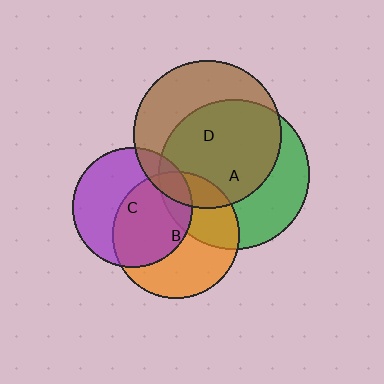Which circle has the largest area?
Circle A (green).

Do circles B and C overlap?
Yes.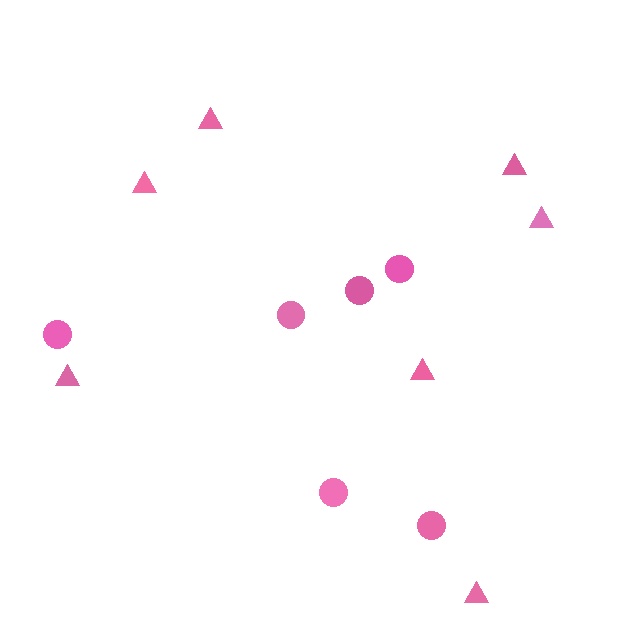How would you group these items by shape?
There are 2 groups: one group of circles (6) and one group of triangles (7).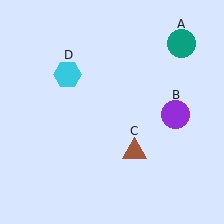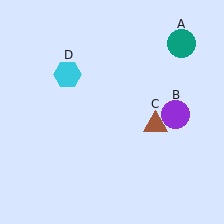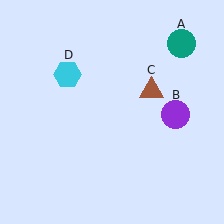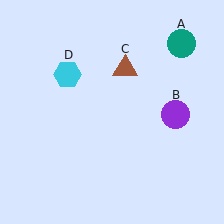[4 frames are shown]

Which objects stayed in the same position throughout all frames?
Teal circle (object A) and purple circle (object B) and cyan hexagon (object D) remained stationary.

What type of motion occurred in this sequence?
The brown triangle (object C) rotated counterclockwise around the center of the scene.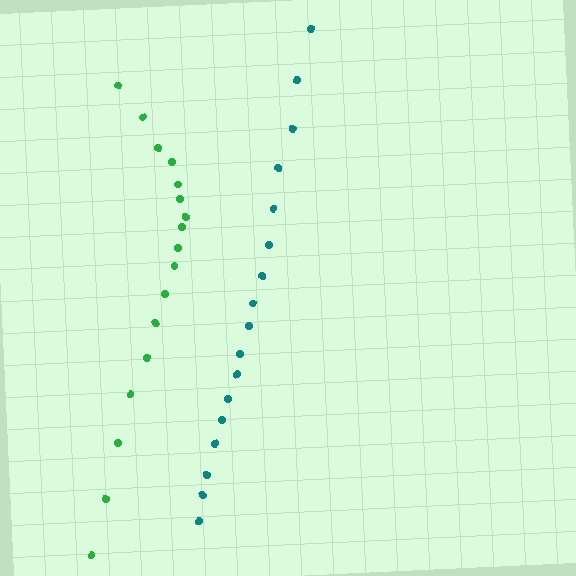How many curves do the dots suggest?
There are 2 distinct paths.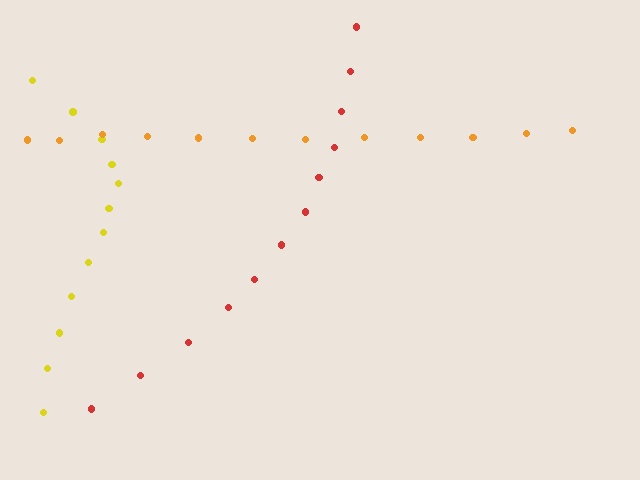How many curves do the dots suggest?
There are 3 distinct paths.